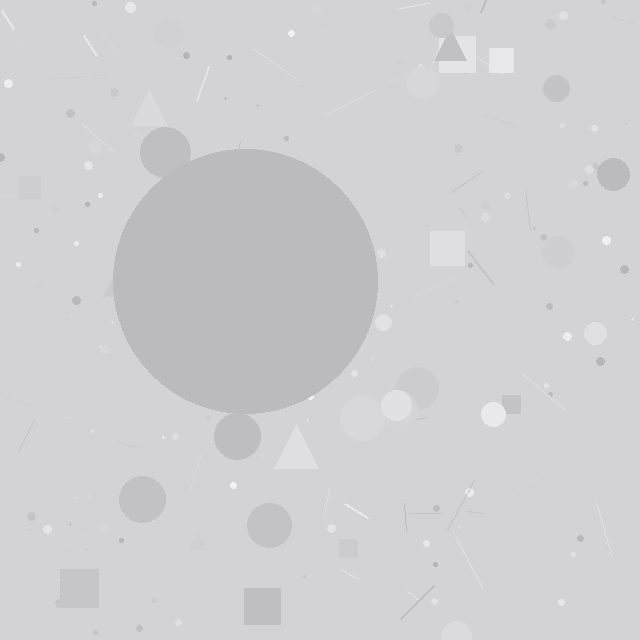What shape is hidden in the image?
A circle is hidden in the image.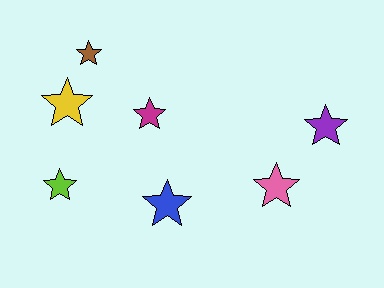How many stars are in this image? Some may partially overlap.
There are 7 stars.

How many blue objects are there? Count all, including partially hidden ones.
There is 1 blue object.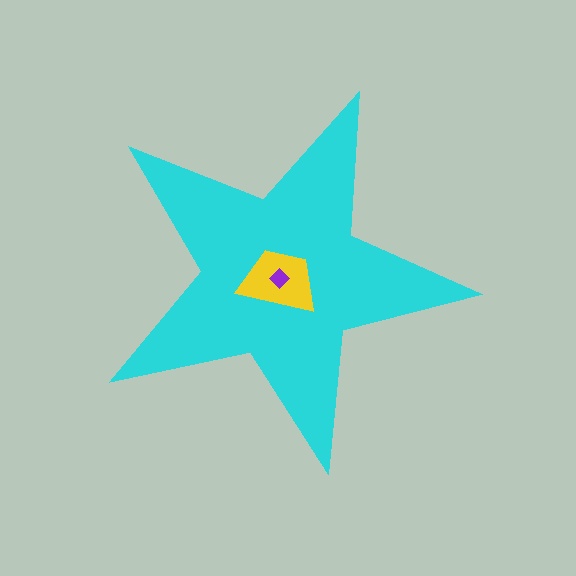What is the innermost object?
The purple diamond.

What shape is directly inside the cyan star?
The yellow trapezoid.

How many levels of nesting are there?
3.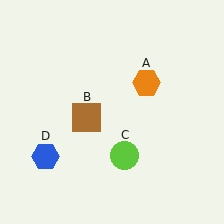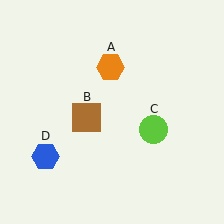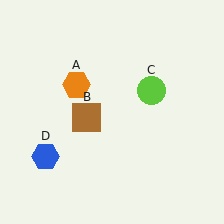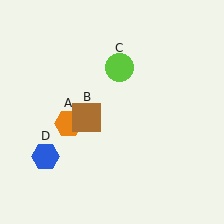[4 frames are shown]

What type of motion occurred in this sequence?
The orange hexagon (object A), lime circle (object C) rotated counterclockwise around the center of the scene.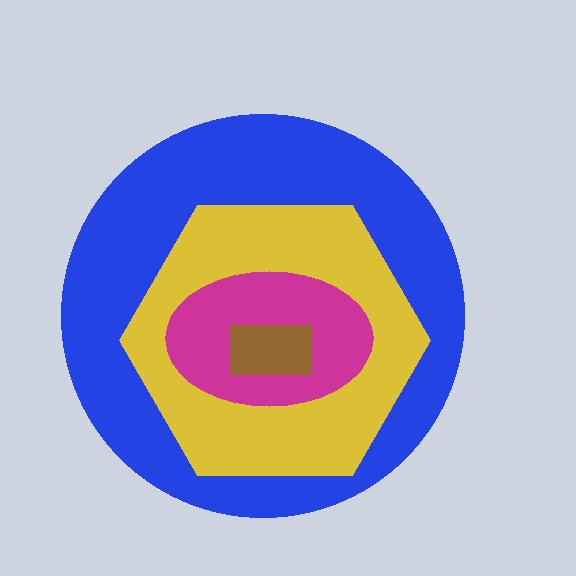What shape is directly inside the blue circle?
The yellow hexagon.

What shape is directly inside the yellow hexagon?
The magenta ellipse.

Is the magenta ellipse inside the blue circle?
Yes.